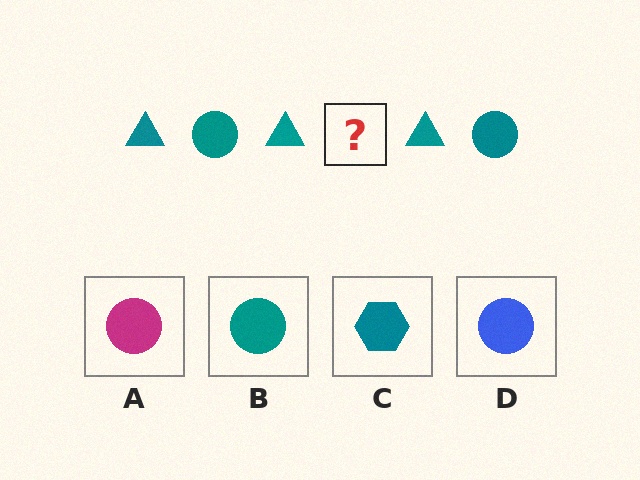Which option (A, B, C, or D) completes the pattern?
B.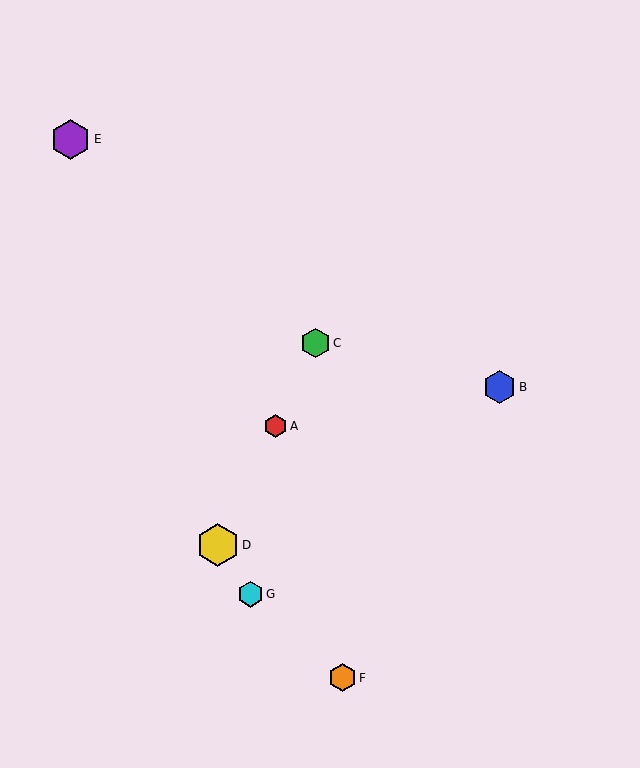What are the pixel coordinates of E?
Object E is at (71, 139).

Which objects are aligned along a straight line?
Objects A, C, D are aligned along a straight line.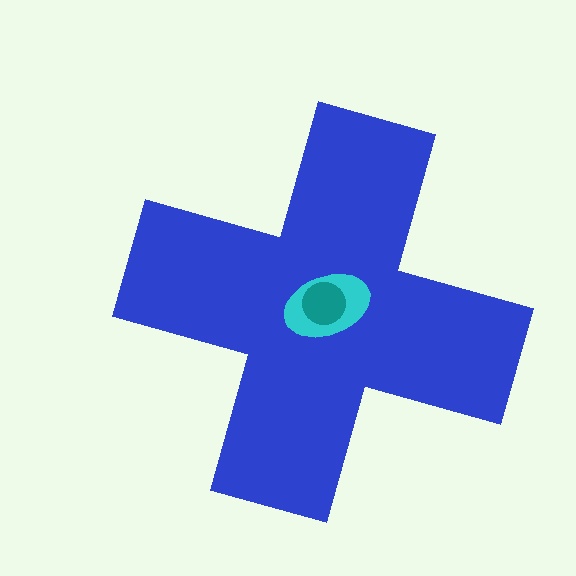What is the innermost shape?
The teal circle.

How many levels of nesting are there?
3.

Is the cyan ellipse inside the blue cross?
Yes.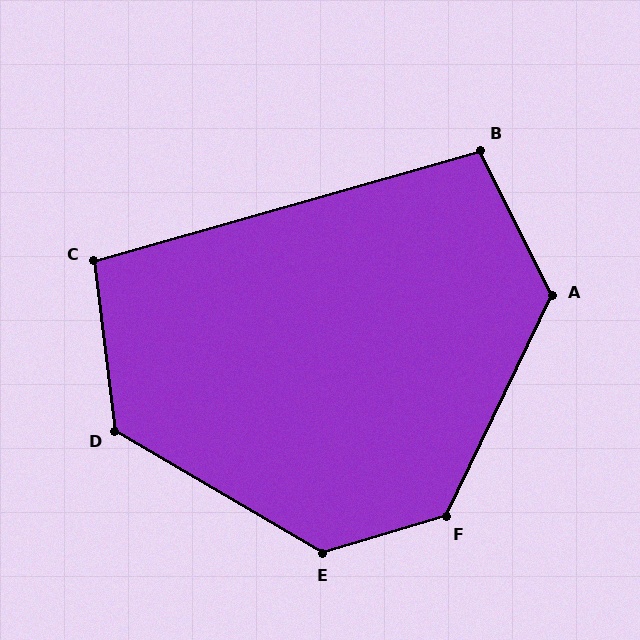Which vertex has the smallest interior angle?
C, at approximately 99 degrees.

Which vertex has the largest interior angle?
E, at approximately 133 degrees.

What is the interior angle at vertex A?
Approximately 128 degrees (obtuse).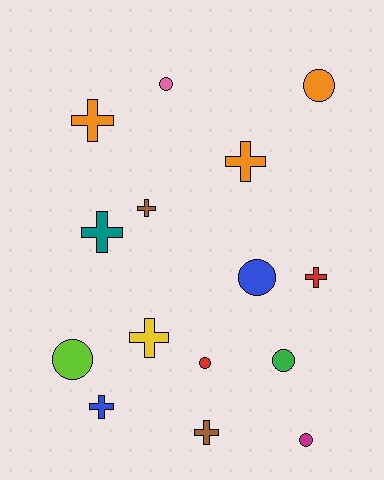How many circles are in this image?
There are 7 circles.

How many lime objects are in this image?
There is 1 lime object.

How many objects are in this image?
There are 15 objects.